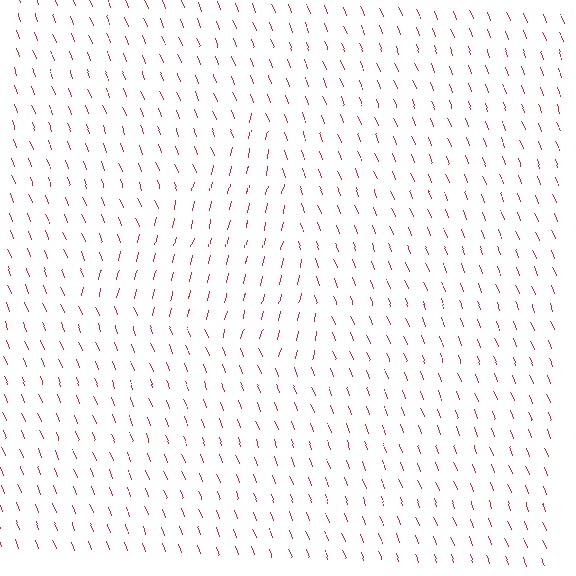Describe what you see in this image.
The image is filled with small red line segments. A triangle region in the image has lines oriented differently from the surrounding lines, creating a visible texture boundary.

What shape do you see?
I see a triangle.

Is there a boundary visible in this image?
Yes, there is a texture boundary formed by a change in line orientation.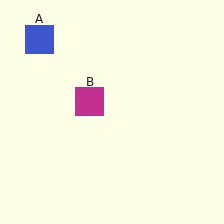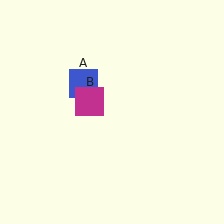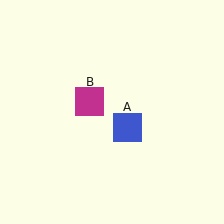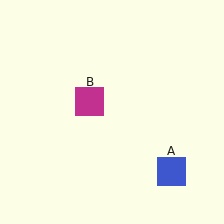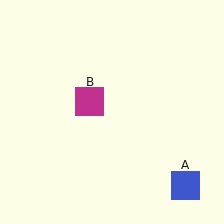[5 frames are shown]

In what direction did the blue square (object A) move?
The blue square (object A) moved down and to the right.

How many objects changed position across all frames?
1 object changed position: blue square (object A).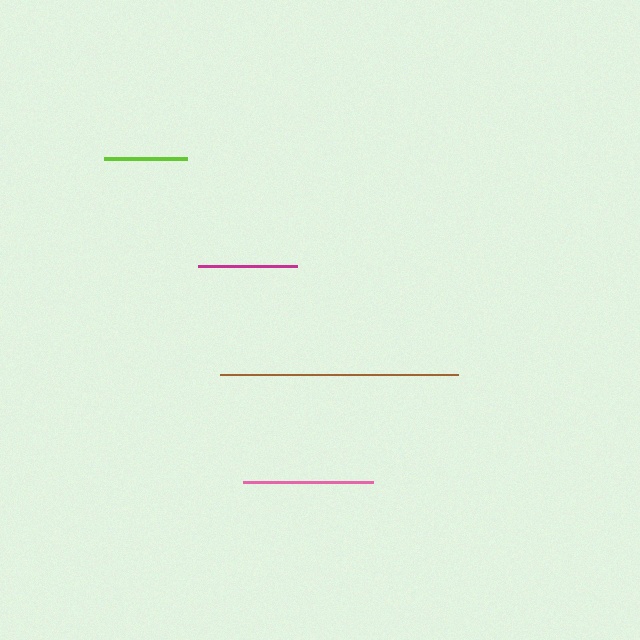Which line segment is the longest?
The brown line is the longest at approximately 238 pixels.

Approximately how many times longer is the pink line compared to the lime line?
The pink line is approximately 1.6 times the length of the lime line.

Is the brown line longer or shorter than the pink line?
The brown line is longer than the pink line.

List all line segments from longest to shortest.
From longest to shortest: brown, pink, magenta, lime.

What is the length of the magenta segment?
The magenta segment is approximately 100 pixels long.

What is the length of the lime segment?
The lime segment is approximately 82 pixels long.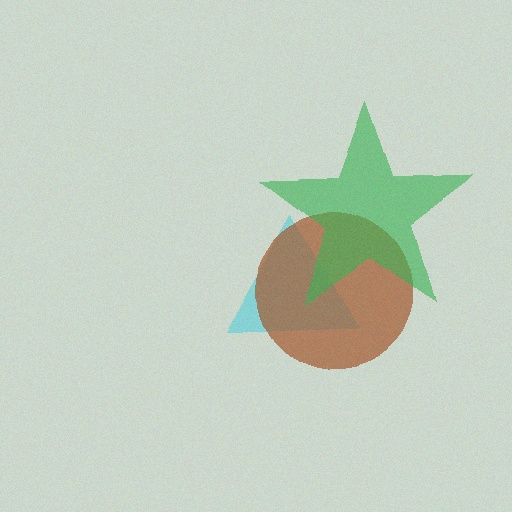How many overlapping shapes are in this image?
There are 3 overlapping shapes in the image.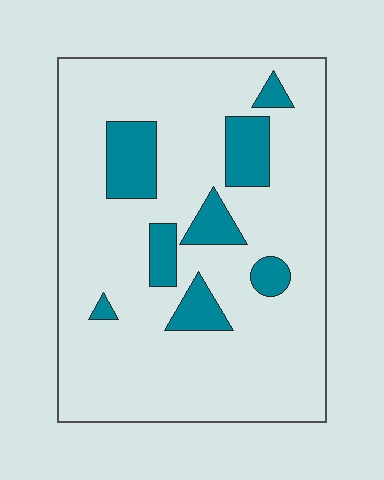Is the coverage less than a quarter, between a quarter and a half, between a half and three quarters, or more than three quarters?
Less than a quarter.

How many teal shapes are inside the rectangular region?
8.